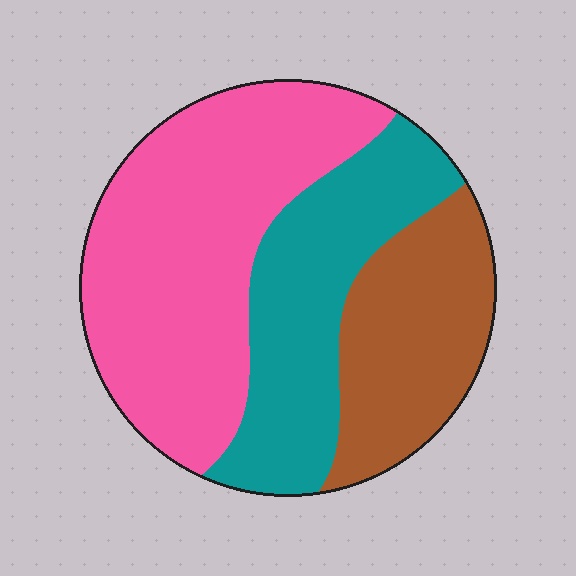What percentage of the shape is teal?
Teal covers roughly 30% of the shape.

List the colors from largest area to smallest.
From largest to smallest: pink, teal, brown.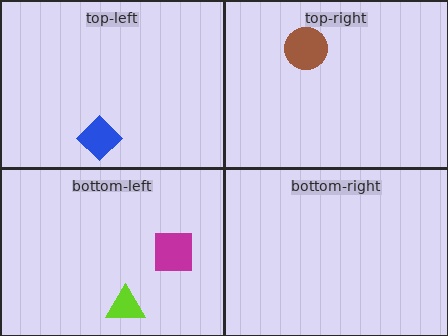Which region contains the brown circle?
The top-right region.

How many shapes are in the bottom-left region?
2.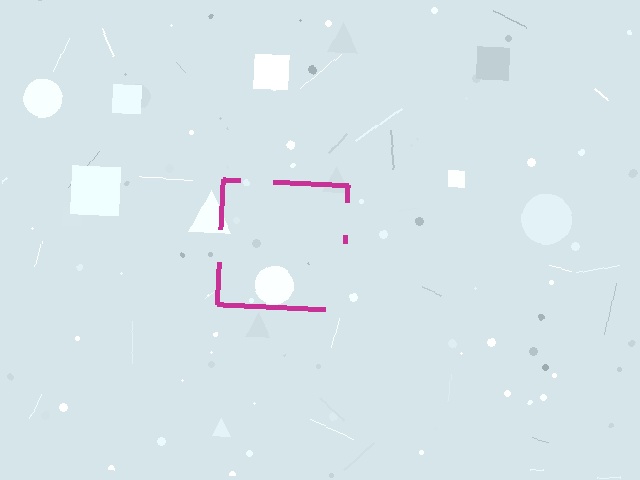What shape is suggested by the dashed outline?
The dashed outline suggests a square.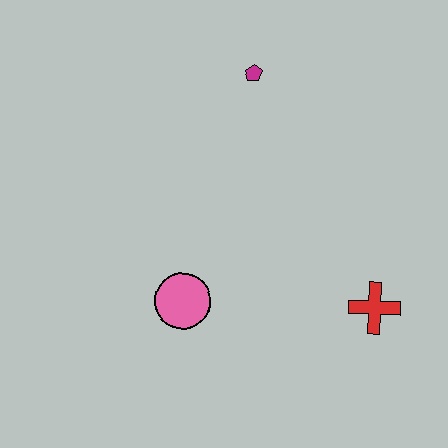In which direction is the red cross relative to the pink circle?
The red cross is to the right of the pink circle.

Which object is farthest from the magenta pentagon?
The red cross is farthest from the magenta pentagon.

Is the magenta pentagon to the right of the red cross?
No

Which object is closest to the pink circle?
The red cross is closest to the pink circle.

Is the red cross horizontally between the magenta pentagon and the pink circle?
No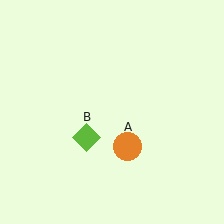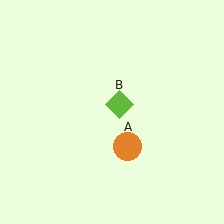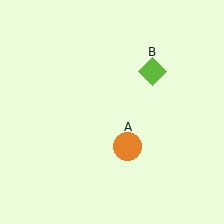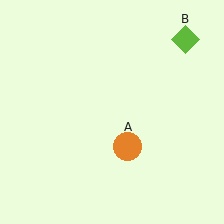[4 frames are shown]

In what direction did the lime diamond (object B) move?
The lime diamond (object B) moved up and to the right.